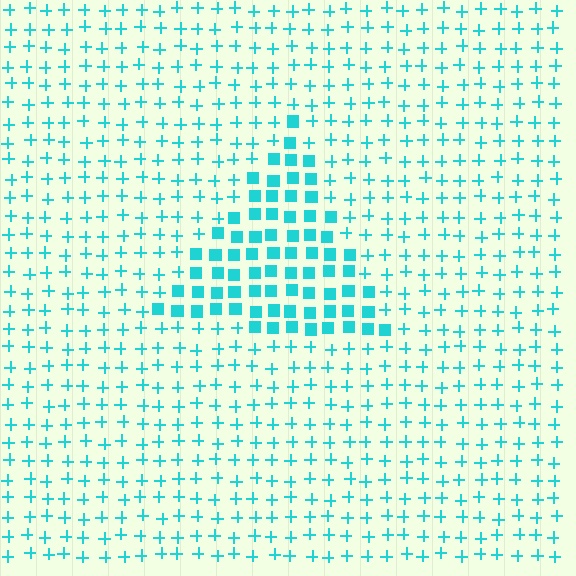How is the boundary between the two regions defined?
The boundary is defined by a change in element shape: squares inside vs. plus signs outside. All elements share the same color and spacing.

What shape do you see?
I see a triangle.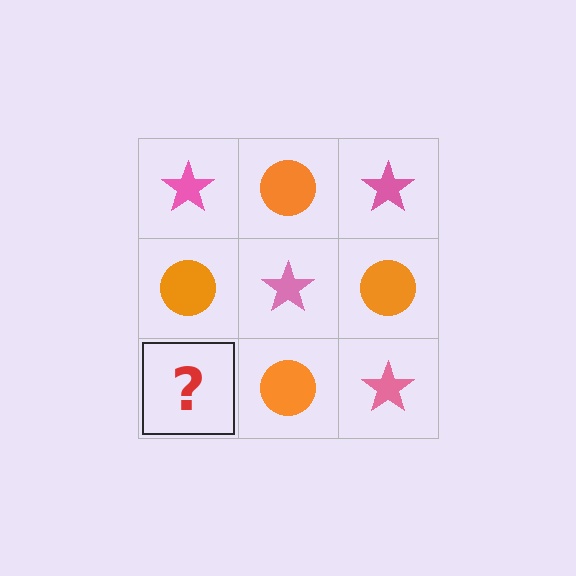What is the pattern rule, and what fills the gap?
The rule is that it alternates pink star and orange circle in a checkerboard pattern. The gap should be filled with a pink star.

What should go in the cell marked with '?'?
The missing cell should contain a pink star.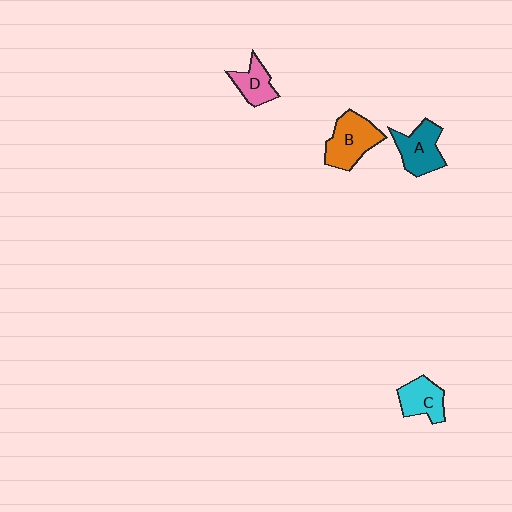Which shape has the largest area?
Shape B (orange).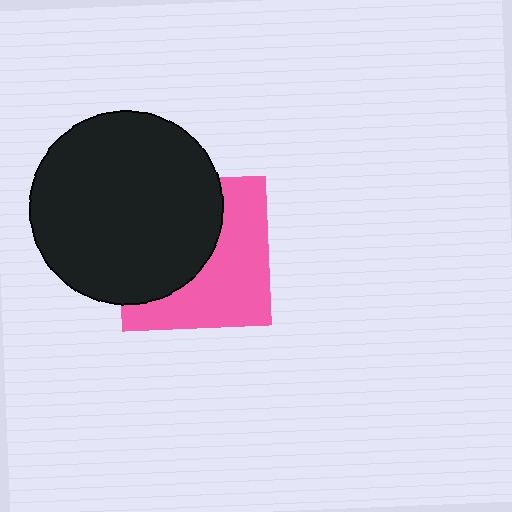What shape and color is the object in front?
The object in front is a black circle.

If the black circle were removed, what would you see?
You would see the complete pink square.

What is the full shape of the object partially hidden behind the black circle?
The partially hidden object is a pink square.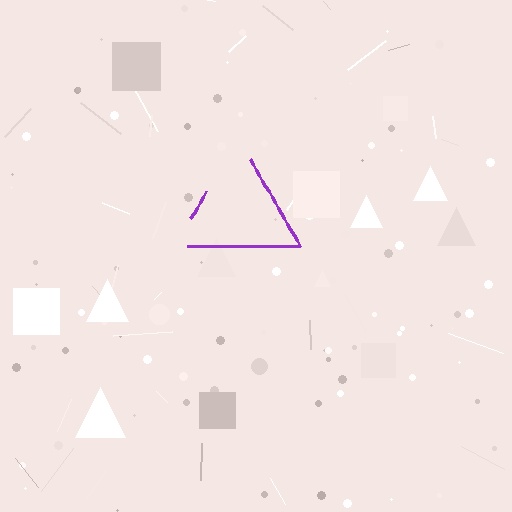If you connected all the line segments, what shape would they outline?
They would outline a triangle.